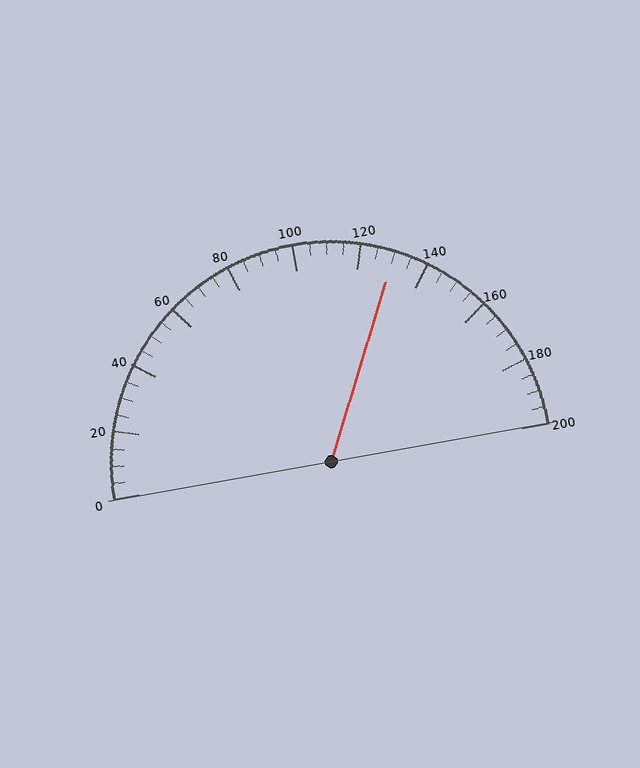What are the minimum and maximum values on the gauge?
The gauge ranges from 0 to 200.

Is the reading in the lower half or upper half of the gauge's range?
The reading is in the upper half of the range (0 to 200).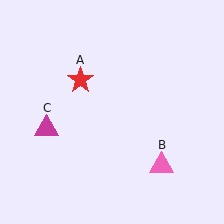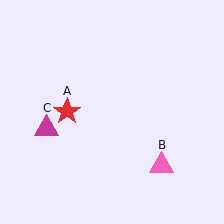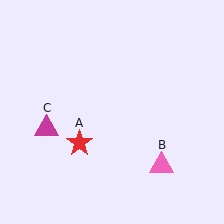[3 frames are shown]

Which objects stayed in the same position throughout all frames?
Pink triangle (object B) and magenta triangle (object C) remained stationary.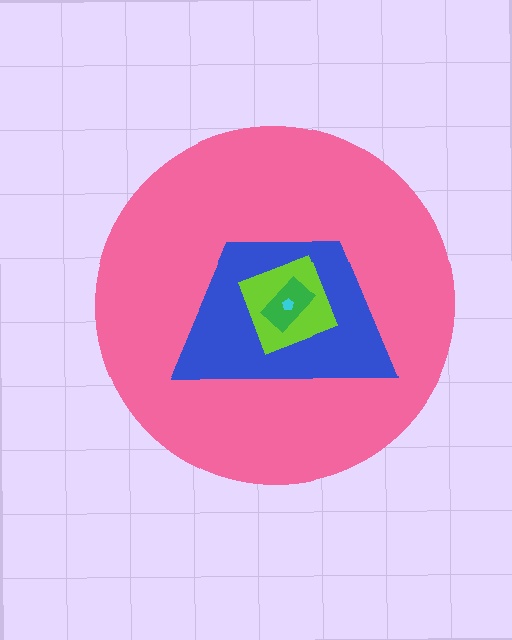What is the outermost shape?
The pink circle.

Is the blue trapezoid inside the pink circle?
Yes.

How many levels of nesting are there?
5.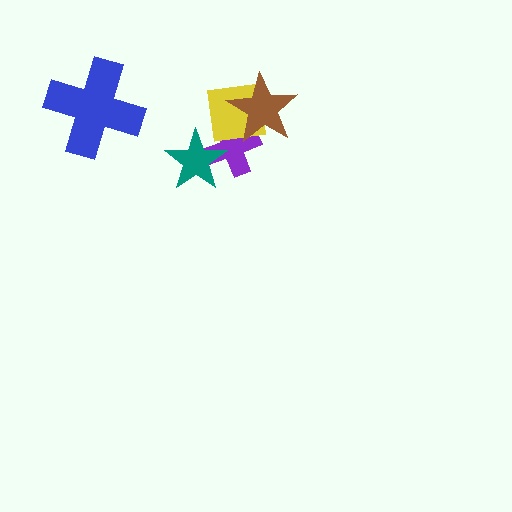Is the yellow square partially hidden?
Yes, it is partially covered by another shape.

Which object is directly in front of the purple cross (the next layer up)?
The yellow square is directly in front of the purple cross.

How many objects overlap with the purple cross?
3 objects overlap with the purple cross.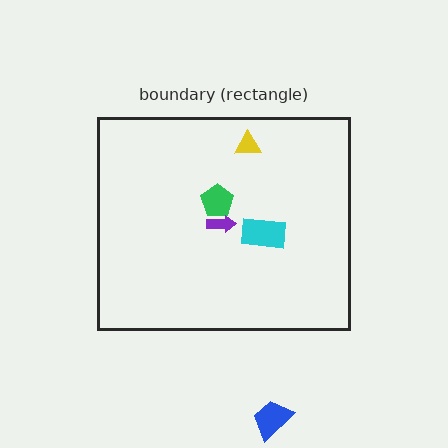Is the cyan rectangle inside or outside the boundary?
Inside.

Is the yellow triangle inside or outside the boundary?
Inside.